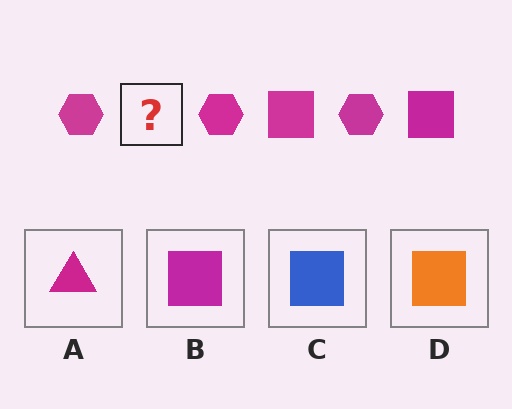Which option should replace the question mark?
Option B.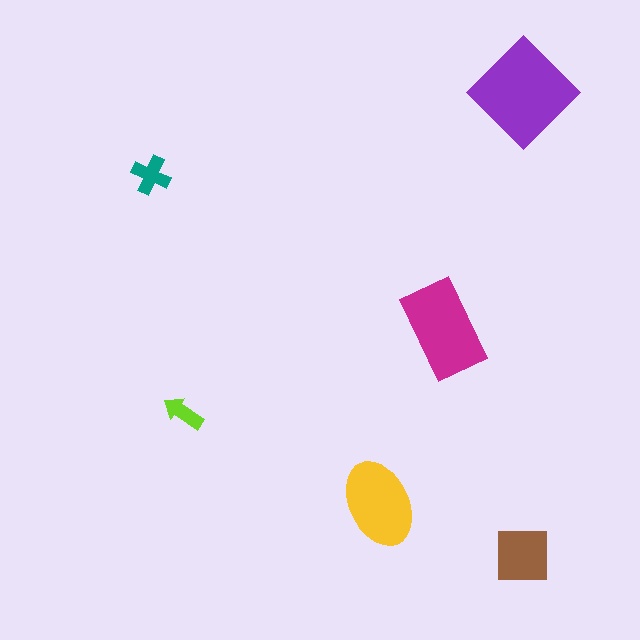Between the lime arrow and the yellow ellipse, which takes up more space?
The yellow ellipse.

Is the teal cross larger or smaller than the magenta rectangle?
Smaller.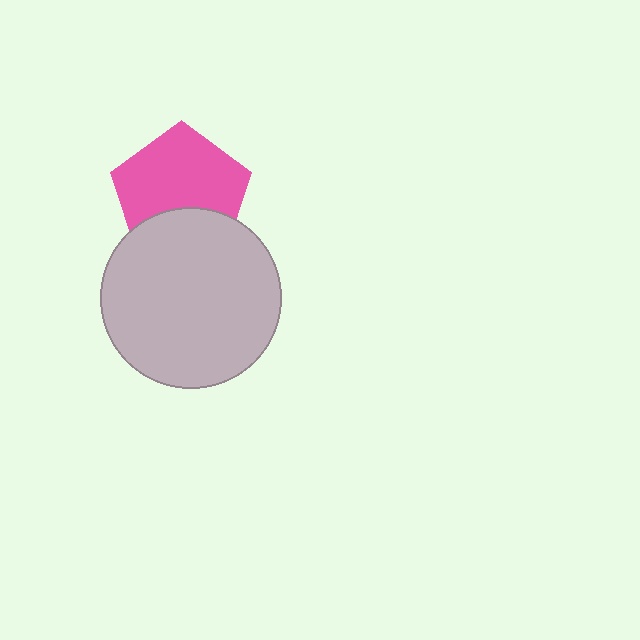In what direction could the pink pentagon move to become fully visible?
The pink pentagon could move up. That would shift it out from behind the light gray circle entirely.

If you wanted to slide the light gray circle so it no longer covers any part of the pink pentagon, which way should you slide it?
Slide it down — that is the most direct way to separate the two shapes.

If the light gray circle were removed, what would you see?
You would see the complete pink pentagon.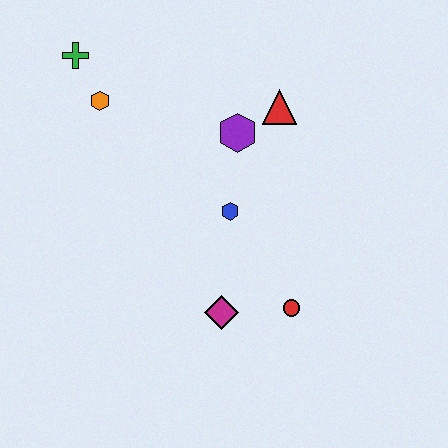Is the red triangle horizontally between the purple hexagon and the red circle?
Yes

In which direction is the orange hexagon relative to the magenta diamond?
The orange hexagon is above the magenta diamond.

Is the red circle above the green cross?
No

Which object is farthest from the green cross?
The red circle is farthest from the green cross.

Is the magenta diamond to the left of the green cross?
No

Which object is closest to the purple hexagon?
The red triangle is closest to the purple hexagon.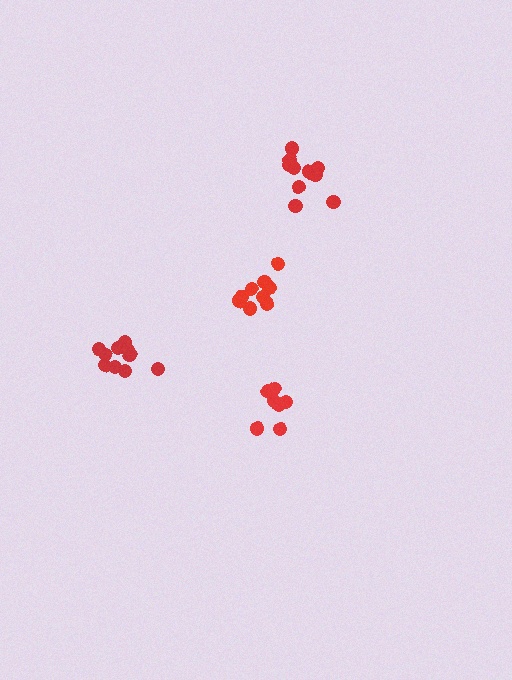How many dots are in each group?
Group 1: 9 dots, Group 2: 7 dots, Group 3: 10 dots, Group 4: 11 dots (37 total).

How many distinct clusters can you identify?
There are 4 distinct clusters.